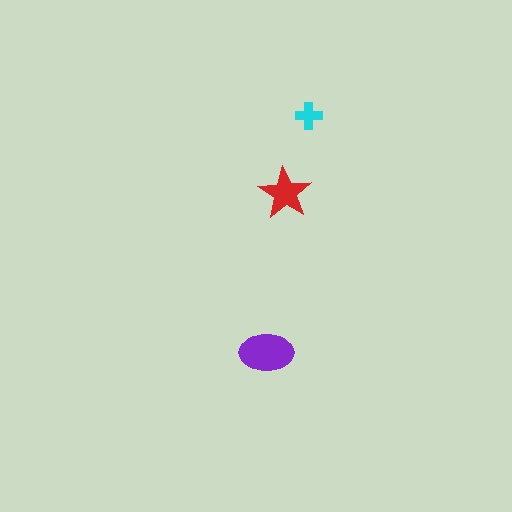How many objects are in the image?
There are 3 objects in the image.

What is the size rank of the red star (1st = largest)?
2nd.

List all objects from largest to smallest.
The purple ellipse, the red star, the cyan cross.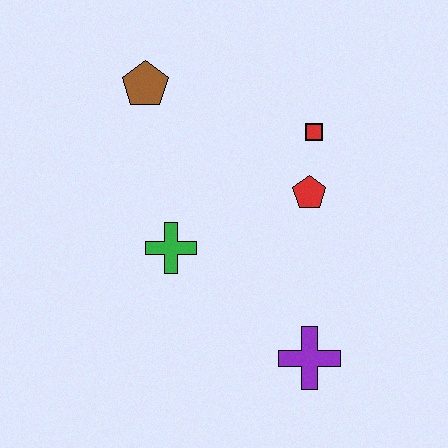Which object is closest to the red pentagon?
The red square is closest to the red pentagon.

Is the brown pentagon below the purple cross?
No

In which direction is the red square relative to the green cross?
The red square is to the right of the green cross.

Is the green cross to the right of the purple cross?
No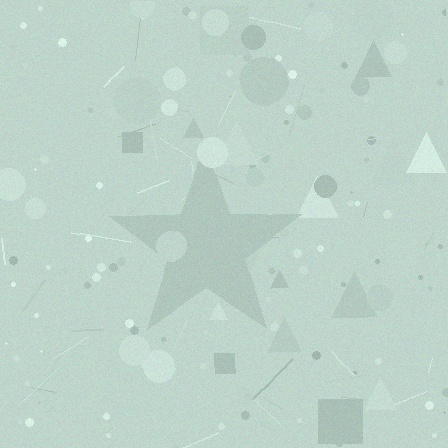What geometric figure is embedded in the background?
A star is embedded in the background.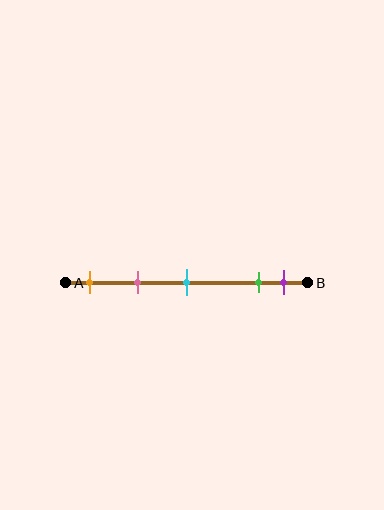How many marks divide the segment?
There are 5 marks dividing the segment.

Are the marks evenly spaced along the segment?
No, the marks are not evenly spaced.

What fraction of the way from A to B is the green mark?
The green mark is approximately 80% (0.8) of the way from A to B.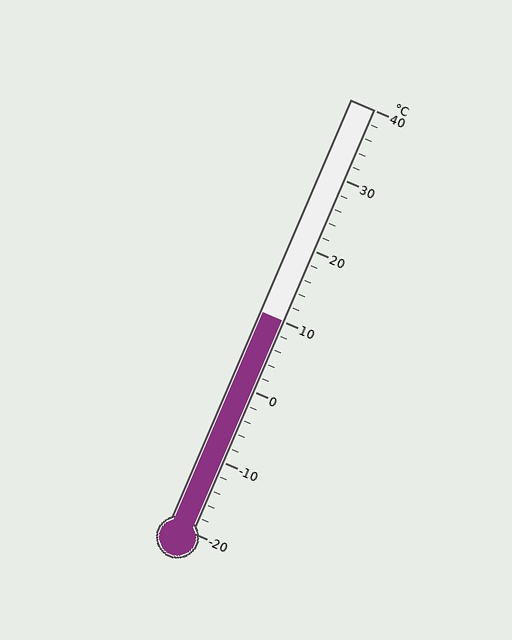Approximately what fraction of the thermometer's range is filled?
The thermometer is filled to approximately 50% of its range.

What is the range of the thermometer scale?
The thermometer scale ranges from -20°C to 40°C.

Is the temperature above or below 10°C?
The temperature is at 10°C.